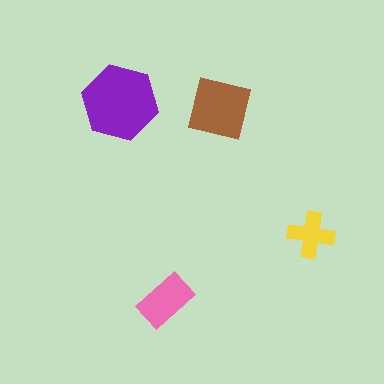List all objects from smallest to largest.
The yellow cross, the pink rectangle, the brown square, the purple hexagon.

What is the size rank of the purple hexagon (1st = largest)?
1st.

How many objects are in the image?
There are 4 objects in the image.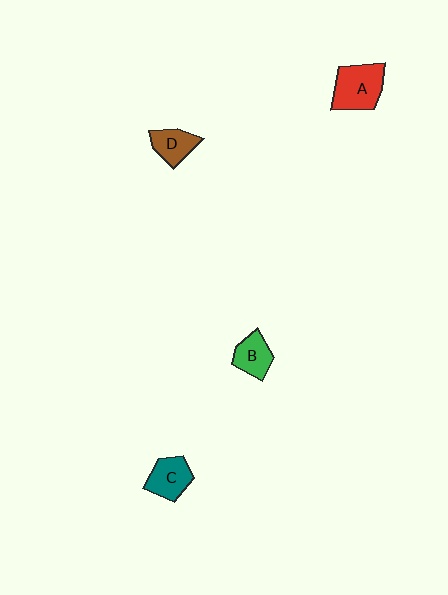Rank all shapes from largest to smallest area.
From largest to smallest: A (red), C (teal), B (green), D (brown).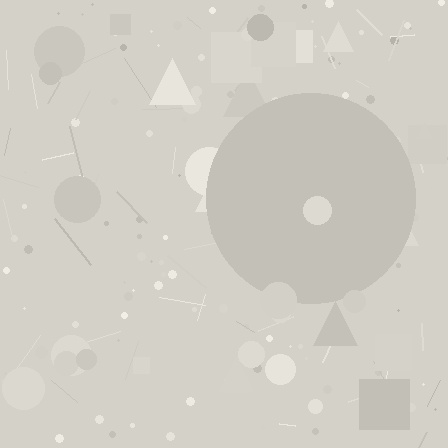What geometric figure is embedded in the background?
A circle is embedded in the background.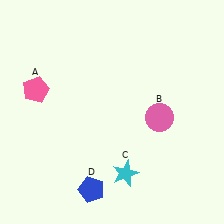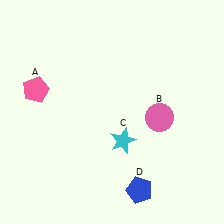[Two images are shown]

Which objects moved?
The objects that moved are: the cyan star (C), the blue pentagon (D).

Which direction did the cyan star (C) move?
The cyan star (C) moved up.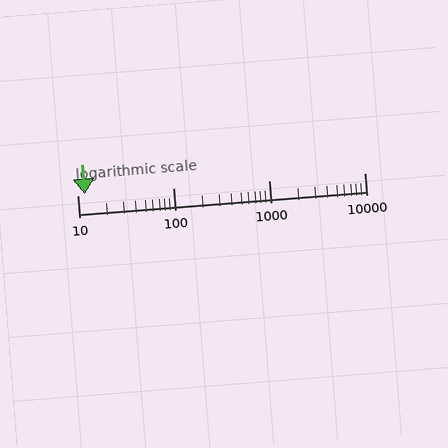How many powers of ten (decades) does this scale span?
The scale spans 3 decades, from 10 to 10000.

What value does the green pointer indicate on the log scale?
The pointer indicates approximately 12.